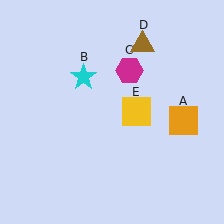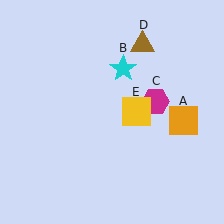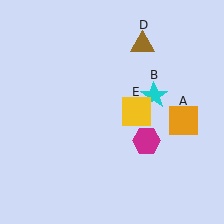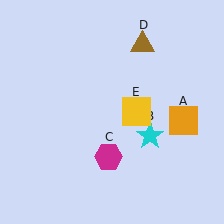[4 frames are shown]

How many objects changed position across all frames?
2 objects changed position: cyan star (object B), magenta hexagon (object C).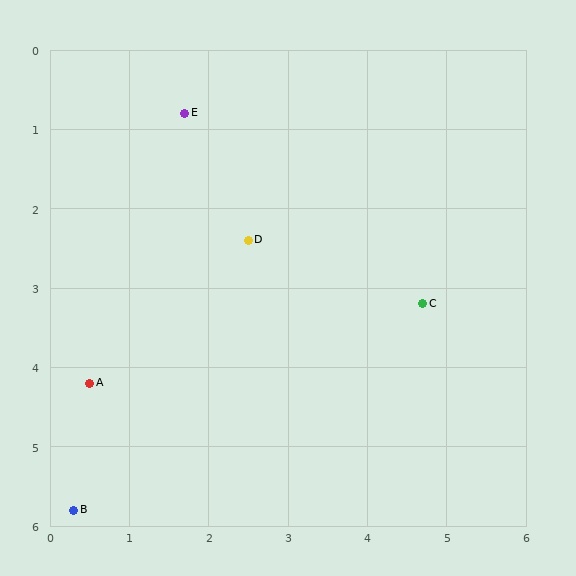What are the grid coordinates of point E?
Point E is at approximately (1.7, 0.8).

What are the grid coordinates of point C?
Point C is at approximately (4.7, 3.2).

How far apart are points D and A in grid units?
Points D and A are about 2.7 grid units apart.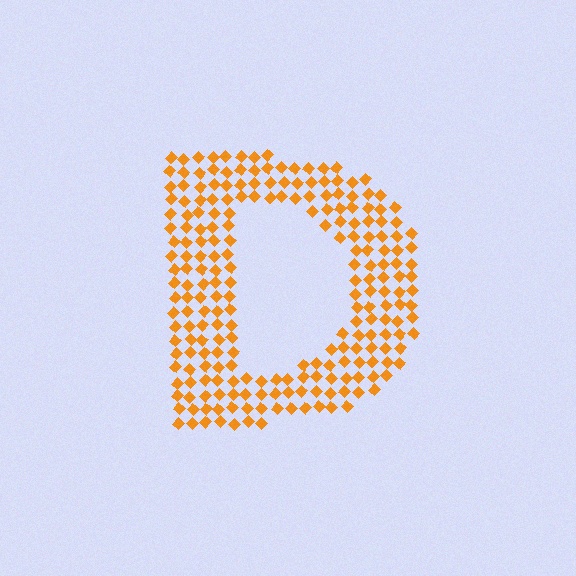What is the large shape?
The large shape is the letter D.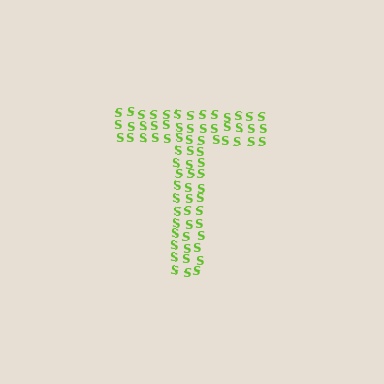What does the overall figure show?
The overall figure shows the letter T.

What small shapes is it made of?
It is made of small letter S's.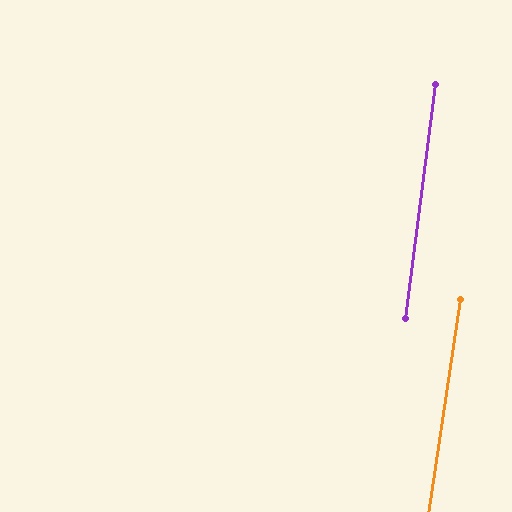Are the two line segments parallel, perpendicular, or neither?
Parallel — their directions differ by only 1.3°.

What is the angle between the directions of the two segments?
Approximately 1 degree.